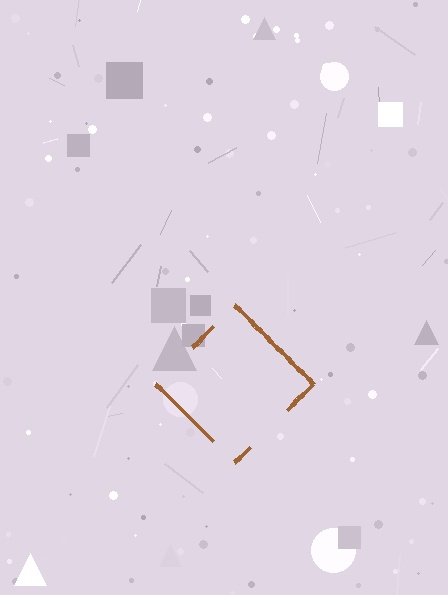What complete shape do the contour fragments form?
The contour fragments form a diamond.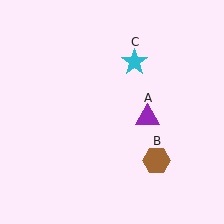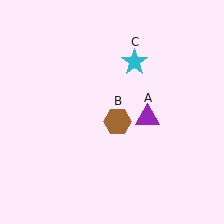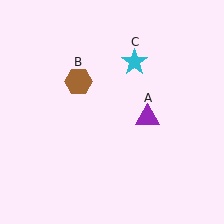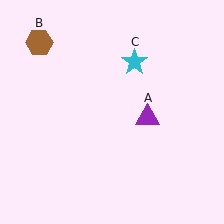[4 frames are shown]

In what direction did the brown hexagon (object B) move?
The brown hexagon (object B) moved up and to the left.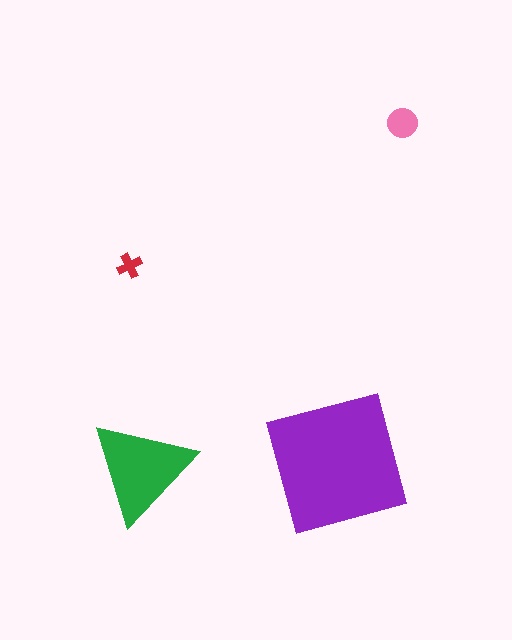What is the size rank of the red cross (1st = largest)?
4th.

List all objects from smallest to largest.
The red cross, the pink circle, the green triangle, the purple square.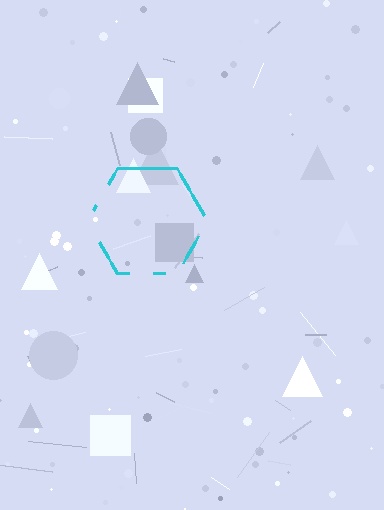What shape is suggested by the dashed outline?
The dashed outline suggests a hexagon.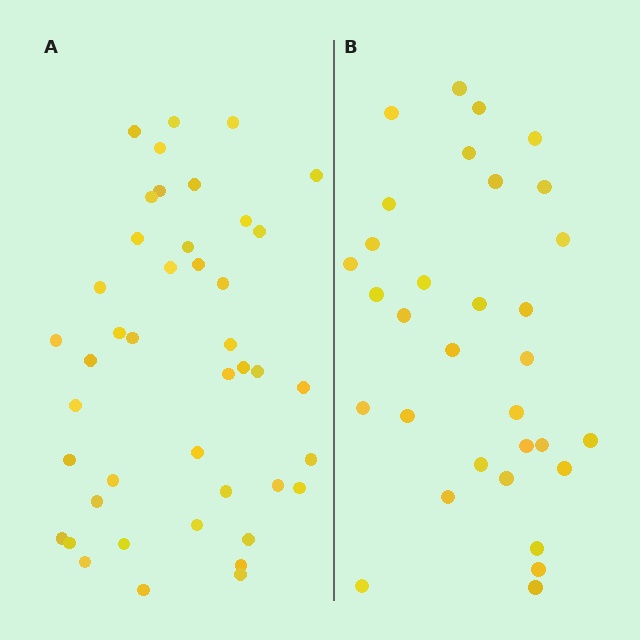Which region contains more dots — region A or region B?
Region A (the left region) has more dots.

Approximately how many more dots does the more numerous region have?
Region A has roughly 12 or so more dots than region B.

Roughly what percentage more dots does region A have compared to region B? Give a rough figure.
About 35% more.